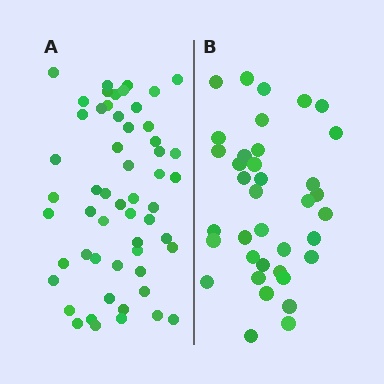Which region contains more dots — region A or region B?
Region A (the left region) has more dots.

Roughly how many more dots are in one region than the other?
Region A has approximately 20 more dots than region B.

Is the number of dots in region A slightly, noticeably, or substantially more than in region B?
Region A has substantially more. The ratio is roughly 1.5 to 1.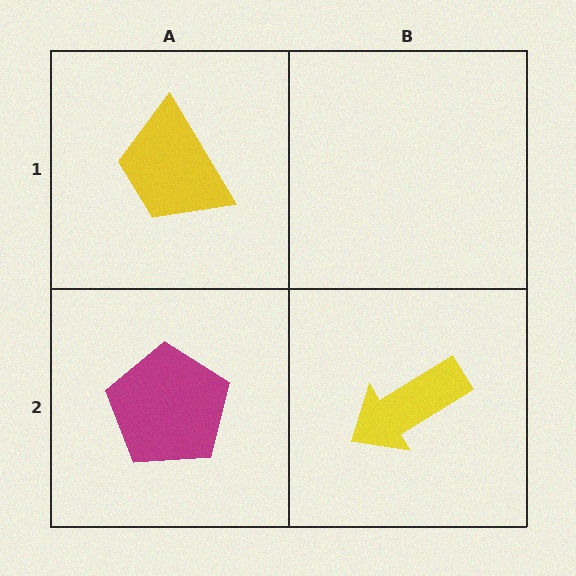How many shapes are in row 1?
1 shape.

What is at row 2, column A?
A magenta pentagon.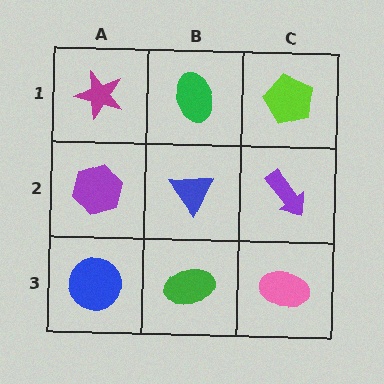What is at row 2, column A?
A purple hexagon.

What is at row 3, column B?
A green ellipse.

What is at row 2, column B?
A blue triangle.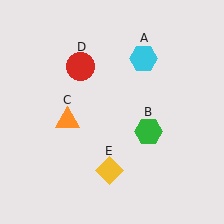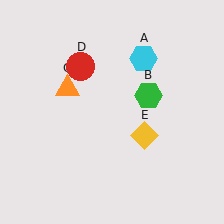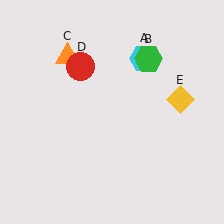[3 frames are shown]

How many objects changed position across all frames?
3 objects changed position: green hexagon (object B), orange triangle (object C), yellow diamond (object E).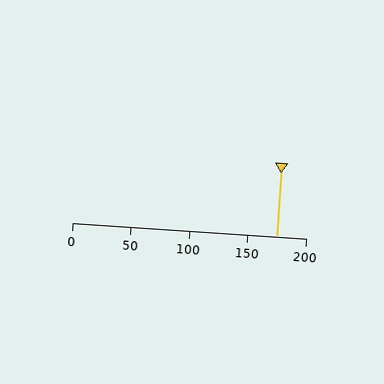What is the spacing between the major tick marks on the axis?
The major ticks are spaced 50 apart.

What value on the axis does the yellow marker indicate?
The marker indicates approximately 175.